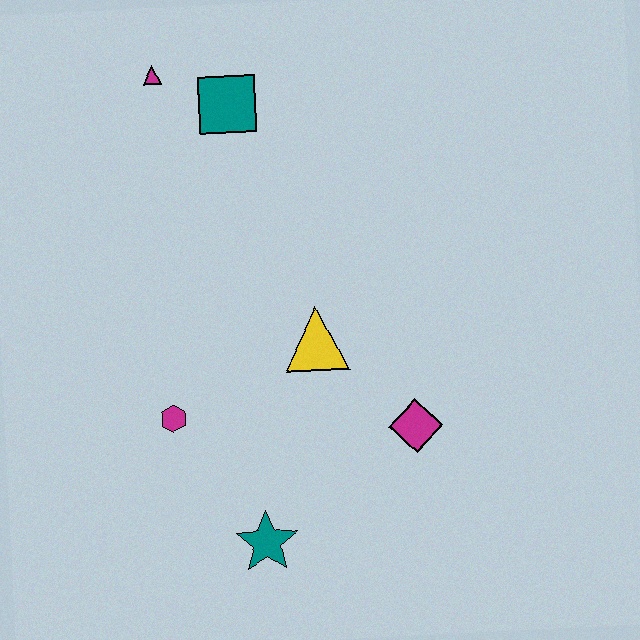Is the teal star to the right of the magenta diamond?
No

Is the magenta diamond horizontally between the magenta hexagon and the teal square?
No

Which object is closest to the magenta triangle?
The teal square is closest to the magenta triangle.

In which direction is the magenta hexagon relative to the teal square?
The magenta hexagon is below the teal square.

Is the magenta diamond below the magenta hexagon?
Yes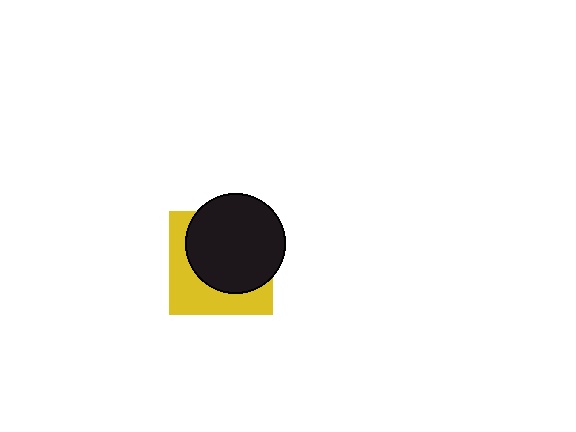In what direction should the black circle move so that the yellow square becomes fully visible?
The black circle should move toward the upper-right. That is the shortest direction to clear the overlap and leave the yellow square fully visible.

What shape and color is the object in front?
The object in front is a black circle.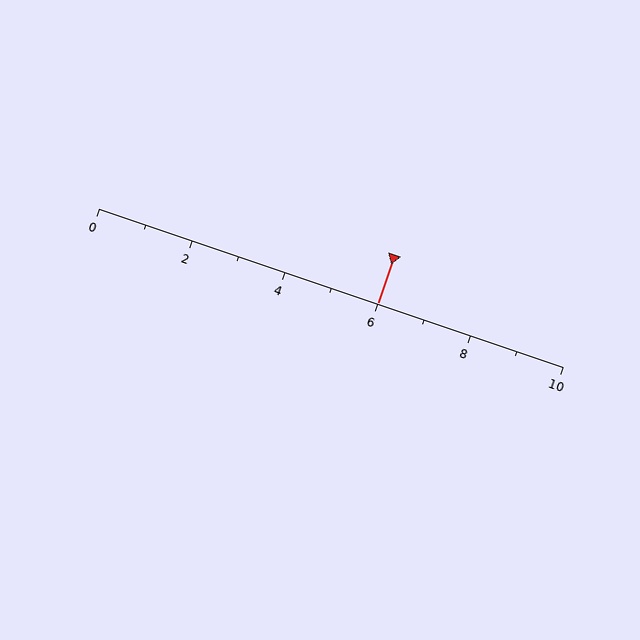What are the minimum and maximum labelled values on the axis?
The axis runs from 0 to 10.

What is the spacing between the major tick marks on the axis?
The major ticks are spaced 2 apart.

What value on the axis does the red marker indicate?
The marker indicates approximately 6.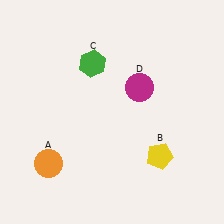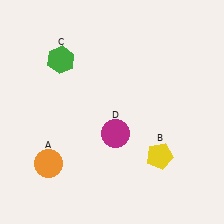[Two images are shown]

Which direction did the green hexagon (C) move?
The green hexagon (C) moved left.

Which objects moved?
The objects that moved are: the green hexagon (C), the magenta circle (D).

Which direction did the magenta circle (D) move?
The magenta circle (D) moved down.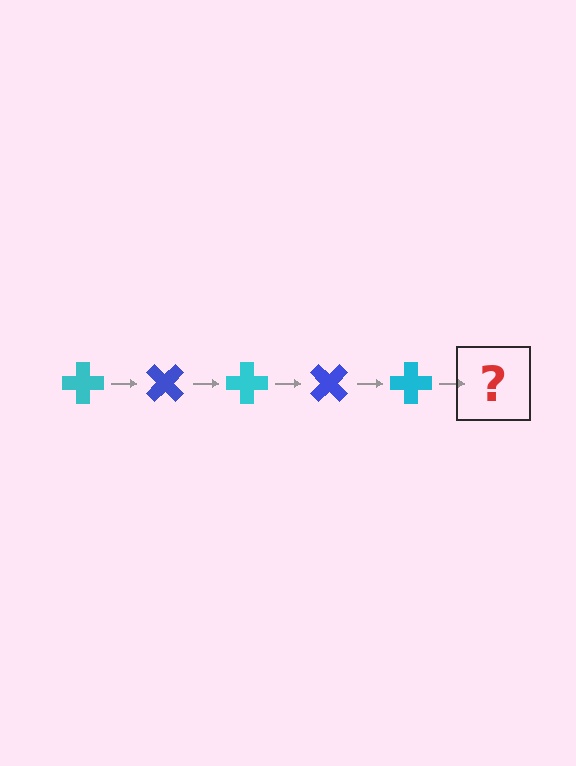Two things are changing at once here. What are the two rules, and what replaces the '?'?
The two rules are that it rotates 45 degrees each step and the color cycles through cyan and blue. The '?' should be a blue cross, rotated 225 degrees from the start.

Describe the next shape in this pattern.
It should be a blue cross, rotated 225 degrees from the start.